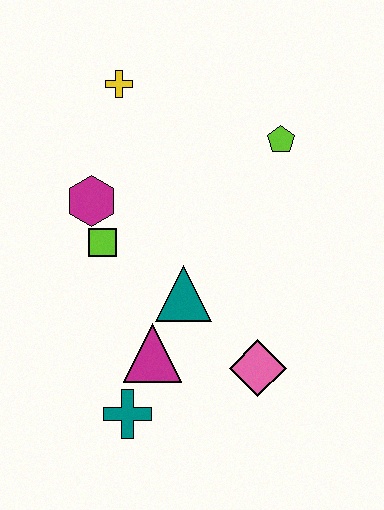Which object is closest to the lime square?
The magenta hexagon is closest to the lime square.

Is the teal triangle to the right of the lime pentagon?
No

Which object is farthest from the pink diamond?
The yellow cross is farthest from the pink diamond.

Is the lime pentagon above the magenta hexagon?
Yes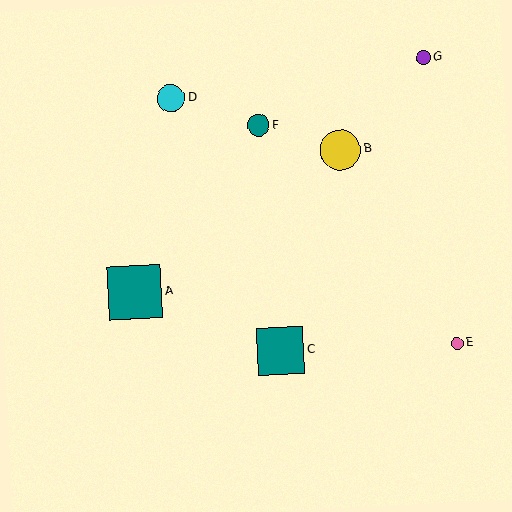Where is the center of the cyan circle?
The center of the cyan circle is at (171, 98).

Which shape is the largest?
The teal square (labeled A) is the largest.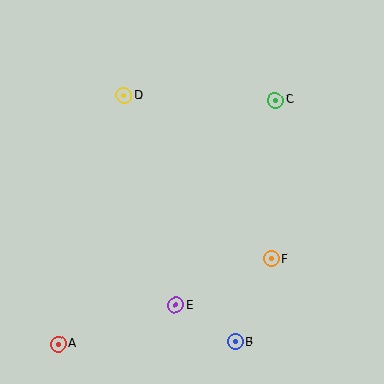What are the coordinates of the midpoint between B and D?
The midpoint between B and D is at (180, 219).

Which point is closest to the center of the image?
Point F at (271, 259) is closest to the center.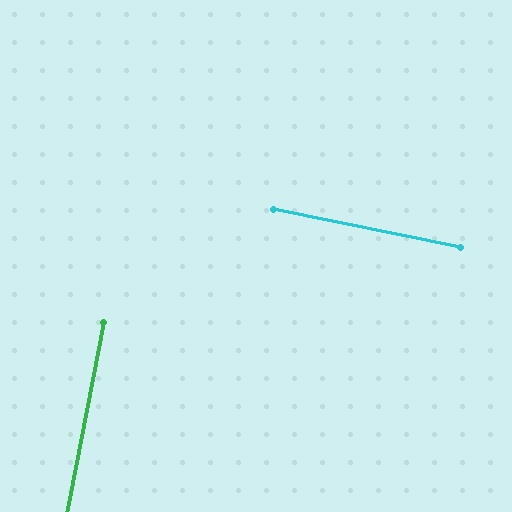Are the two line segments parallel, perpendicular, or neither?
Perpendicular — they meet at approximately 89°.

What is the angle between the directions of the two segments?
Approximately 89 degrees.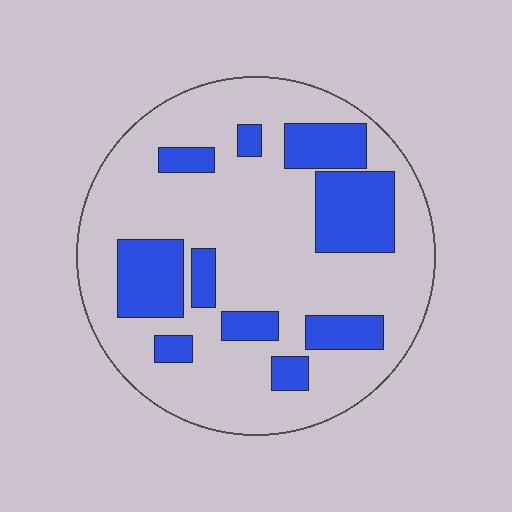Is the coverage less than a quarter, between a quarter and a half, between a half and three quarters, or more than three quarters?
Between a quarter and a half.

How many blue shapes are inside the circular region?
10.